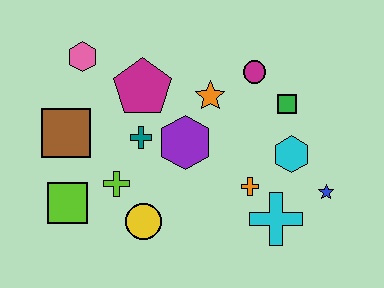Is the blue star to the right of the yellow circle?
Yes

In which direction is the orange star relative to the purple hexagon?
The orange star is above the purple hexagon.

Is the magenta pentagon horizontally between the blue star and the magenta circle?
No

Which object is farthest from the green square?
The lime square is farthest from the green square.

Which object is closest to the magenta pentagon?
The teal cross is closest to the magenta pentagon.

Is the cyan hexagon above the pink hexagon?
No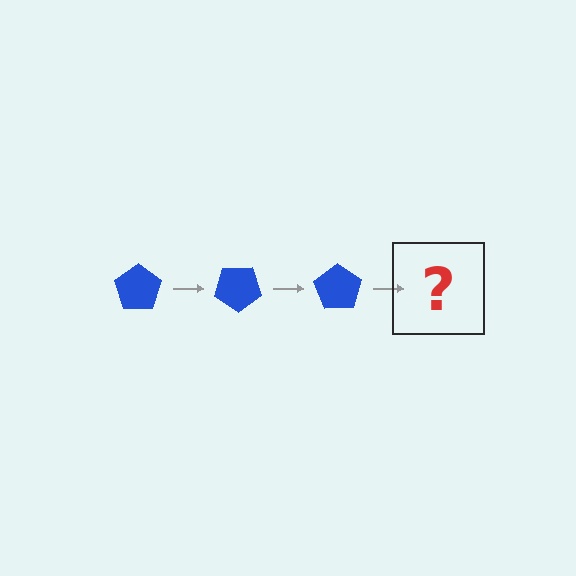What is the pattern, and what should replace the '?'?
The pattern is that the pentagon rotates 35 degrees each step. The '?' should be a blue pentagon rotated 105 degrees.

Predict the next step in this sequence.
The next step is a blue pentagon rotated 105 degrees.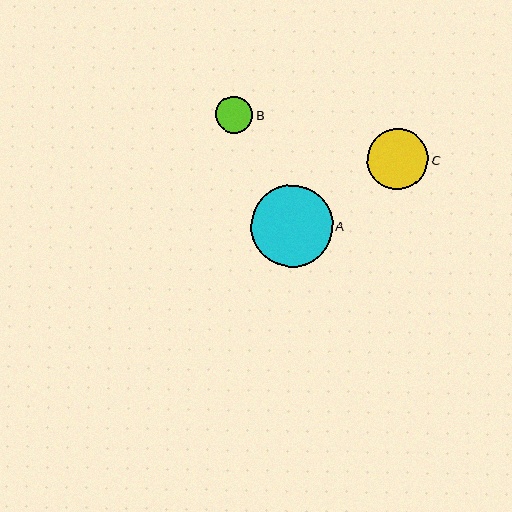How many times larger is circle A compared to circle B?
Circle A is approximately 2.2 times the size of circle B.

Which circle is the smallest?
Circle B is the smallest with a size of approximately 37 pixels.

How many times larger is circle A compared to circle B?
Circle A is approximately 2.2 times the size of circle B.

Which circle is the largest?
Circle A is the largest with a size of approximately 82 pixels.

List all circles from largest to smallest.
From largest to smallest: A, C, B.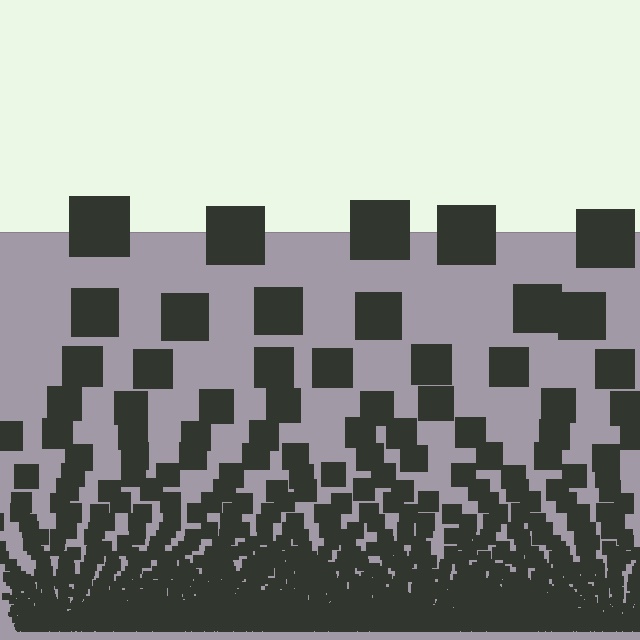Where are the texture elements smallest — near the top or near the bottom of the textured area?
Near the bottom.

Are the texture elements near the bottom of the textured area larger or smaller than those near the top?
Smaller. The gradient is inverted — elements near the bottom are smaller and denser.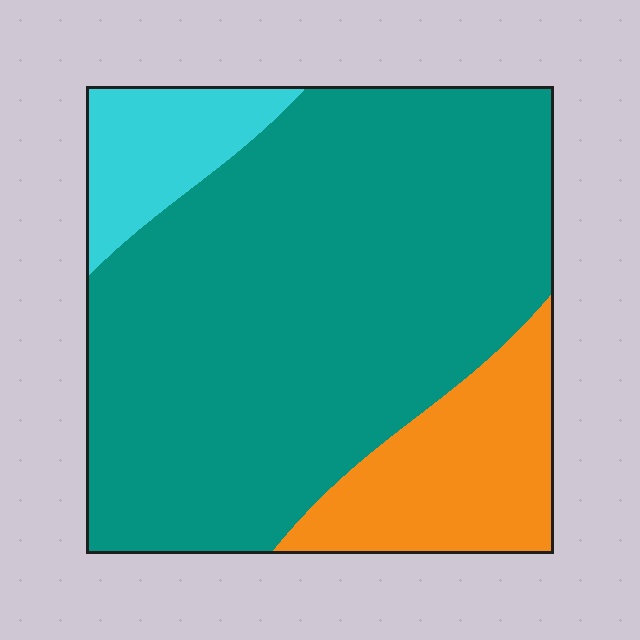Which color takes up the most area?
Teal, at roughly 75%.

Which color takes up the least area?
Cyan, at roughly 10%.